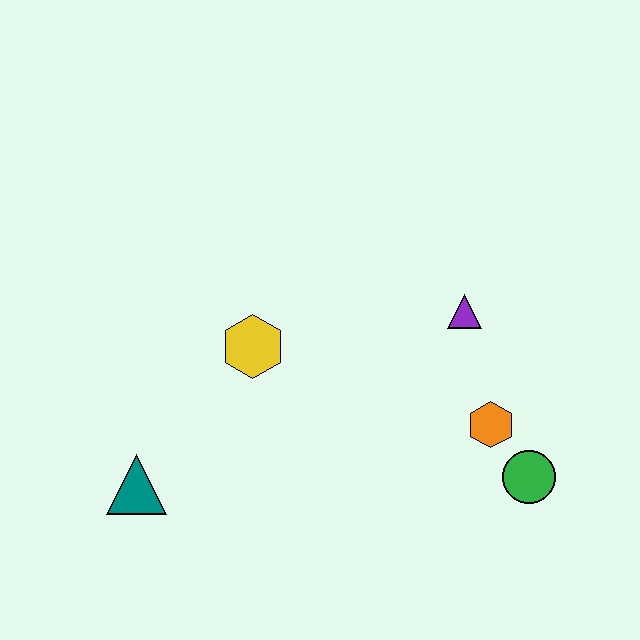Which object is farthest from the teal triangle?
The green circle is farthest from the teal triangle.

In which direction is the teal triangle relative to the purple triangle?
The teal triangle is to the left of the purple triangle.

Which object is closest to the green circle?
The orange hexagon is closest to the green circle.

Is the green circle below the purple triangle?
Yes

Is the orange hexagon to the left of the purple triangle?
No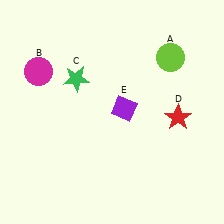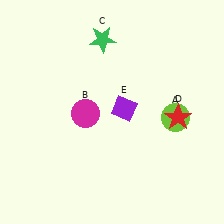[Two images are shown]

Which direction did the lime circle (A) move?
The lime circle (A) moved down.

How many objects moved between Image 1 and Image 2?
3 objects moved between the two images.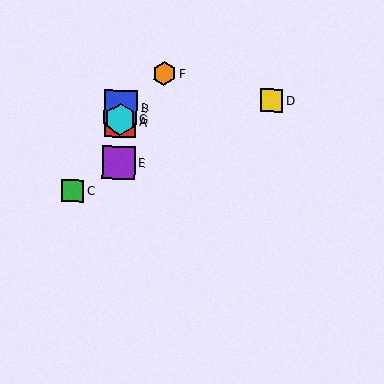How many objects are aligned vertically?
4 objects (A, B, E, G) are aligned vertically.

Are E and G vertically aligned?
Yes, both are at x≈119.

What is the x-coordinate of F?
Object F is at x≈164.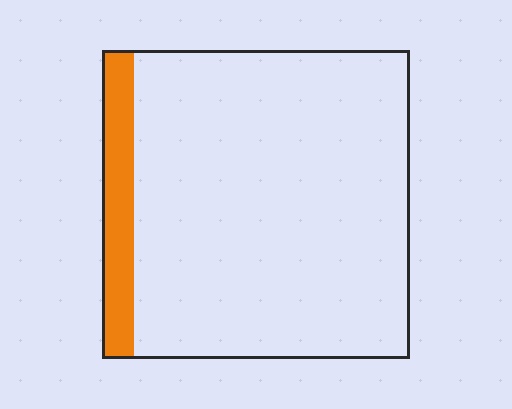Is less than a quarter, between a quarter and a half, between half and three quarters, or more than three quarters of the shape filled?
Less than a quarter.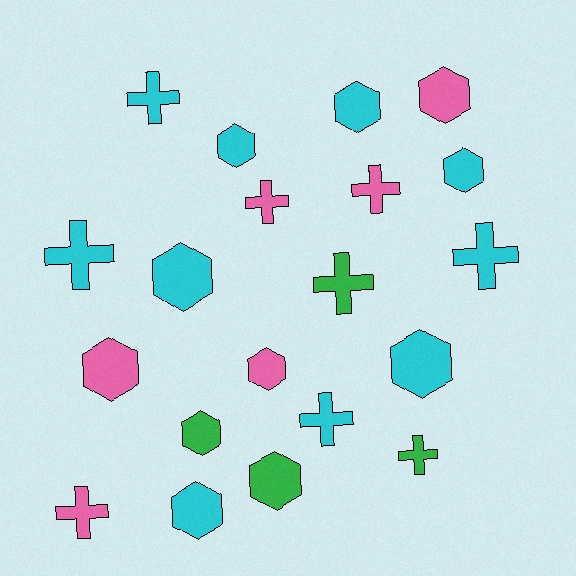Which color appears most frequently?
Cyan, with 10 objects.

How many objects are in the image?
There are 20 objects.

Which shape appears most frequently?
Hexagon, with 11 objects.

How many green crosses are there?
There are 2 green crosses.